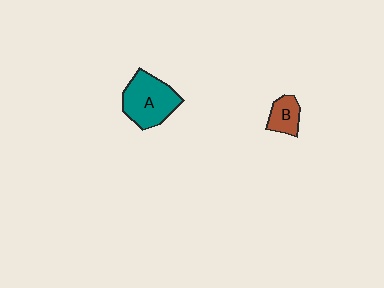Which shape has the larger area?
Shape A (teal).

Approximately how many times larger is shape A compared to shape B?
Approximately 2.2 times.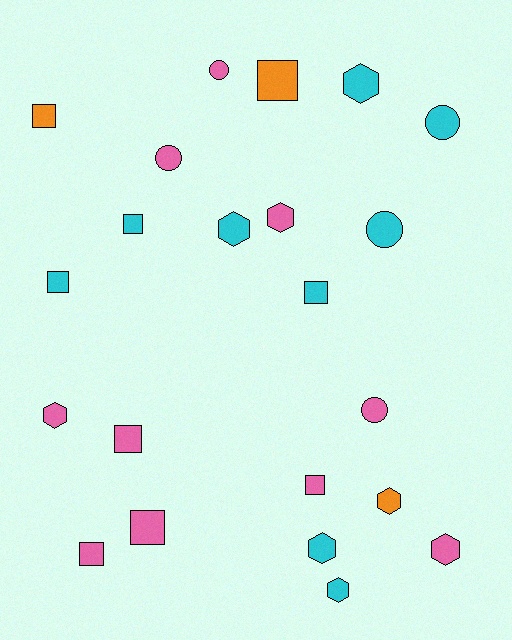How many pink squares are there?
There are 4 pink squares.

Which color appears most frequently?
Pink, with 10 objects.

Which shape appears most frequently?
Square, with 9 objects.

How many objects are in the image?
There are 22 objects.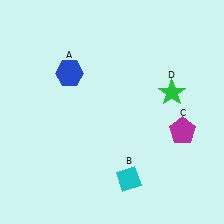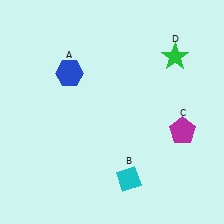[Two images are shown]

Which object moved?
The green star (D) moved up.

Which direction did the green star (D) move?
The green star (D) moved up.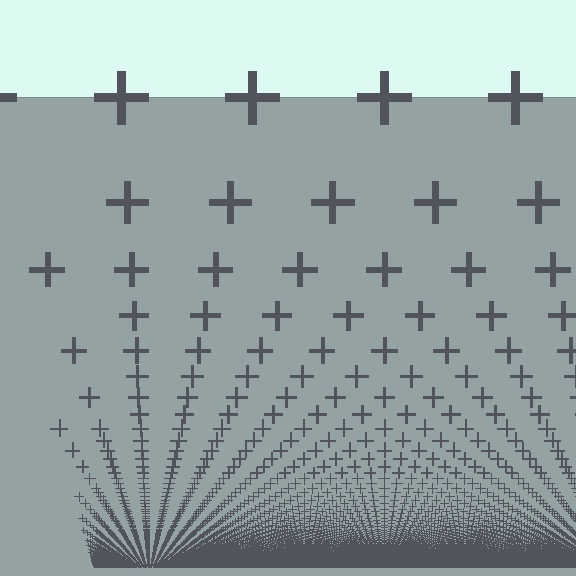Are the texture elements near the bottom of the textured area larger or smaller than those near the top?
Smaller. The gradient is inverted — elements near the bottom are smaller and denser.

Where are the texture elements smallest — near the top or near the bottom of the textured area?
Near the bottom.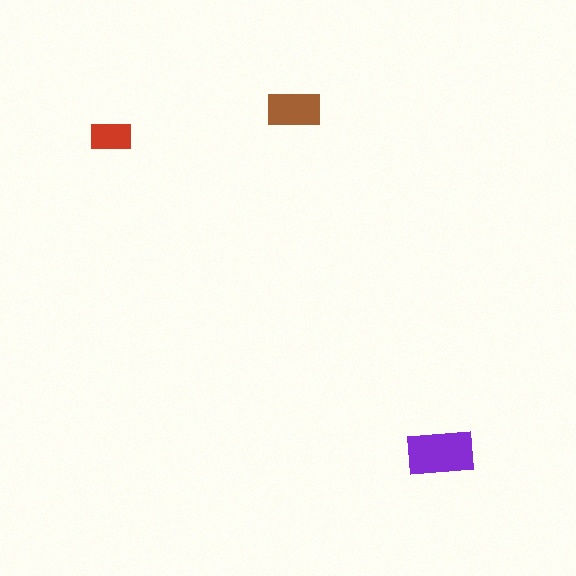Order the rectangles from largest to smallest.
the purple one, the brown one, the red one.